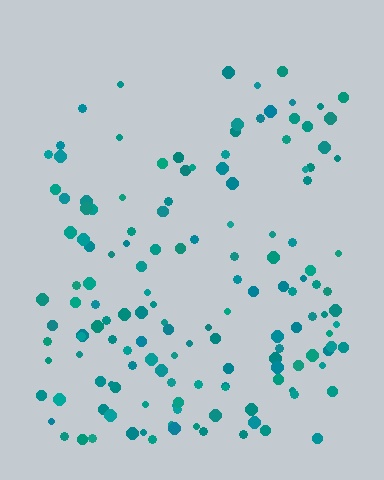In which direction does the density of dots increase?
From top to bottom, with the bottom side densest.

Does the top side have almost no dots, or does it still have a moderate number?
Still a moderate number, just noticeably fewer than the bottom.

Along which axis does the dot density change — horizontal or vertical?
Vertical.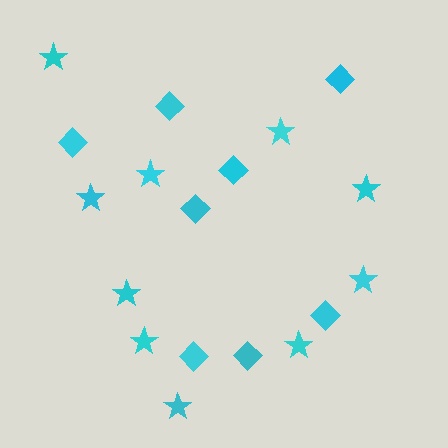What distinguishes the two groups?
There are 2 groups: one group of diamonds (8) and one group of stars (10).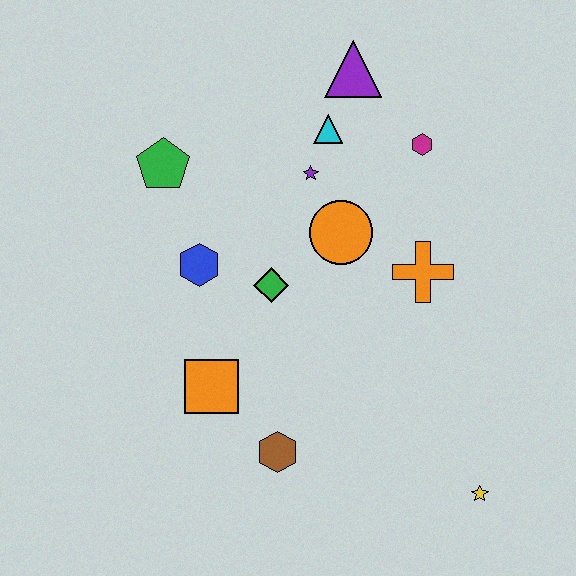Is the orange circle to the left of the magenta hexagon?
Yes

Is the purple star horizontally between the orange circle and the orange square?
Yes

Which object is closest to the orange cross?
The orange circle is closest to the orange cross.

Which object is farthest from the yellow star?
The green pentagon is farthest from the yellow star.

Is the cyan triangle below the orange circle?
No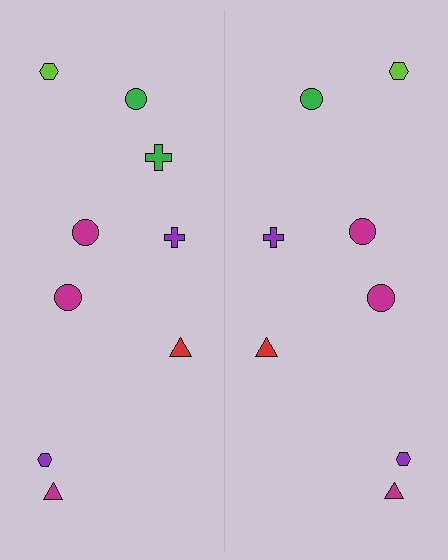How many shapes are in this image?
There are 17 shapes in this image.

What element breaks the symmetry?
A green cross is missing from the right side.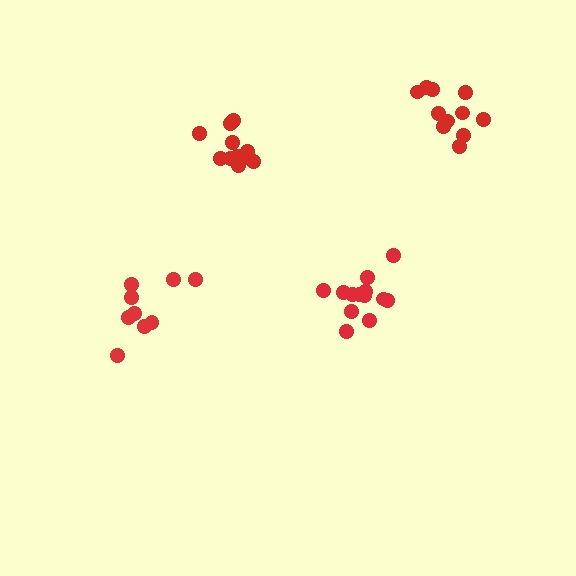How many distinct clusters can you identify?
There are 4 distinct clusters.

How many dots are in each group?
Group 1: 12 dots, Group 2: 13 dots, Group 3: 11 dots, Group 4: 9 dots (45 total).